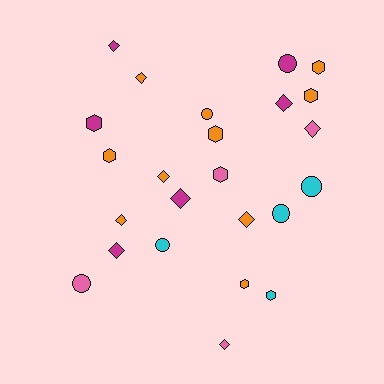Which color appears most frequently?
Orange, with 10 objects.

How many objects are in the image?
There are 24 objects.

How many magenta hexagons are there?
There is 1 magenta hexagon.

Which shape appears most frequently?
Diamond, with 10 objects.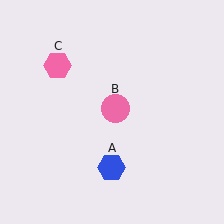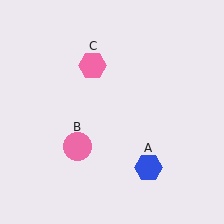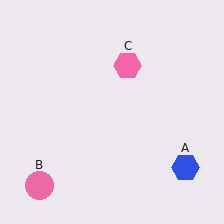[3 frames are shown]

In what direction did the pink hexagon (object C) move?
The pink hexagon (object C) moved right.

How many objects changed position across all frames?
3 objects changed position: blue hexagon (object A), pink circle (object B), pink hexagon (object C).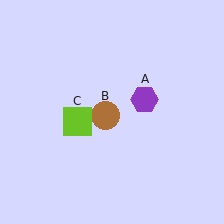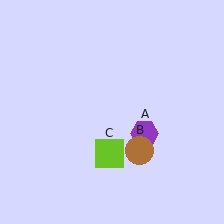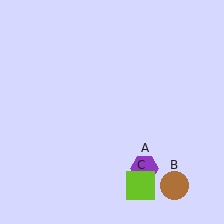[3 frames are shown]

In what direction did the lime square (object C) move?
The lime square (object C) moved down and to the right.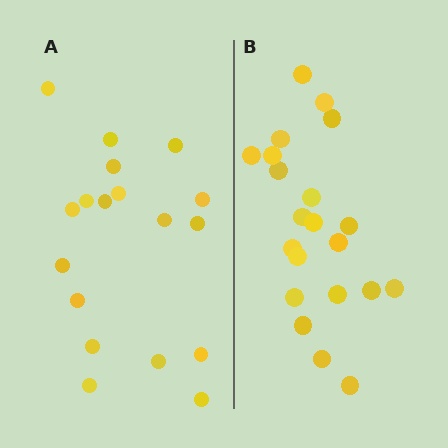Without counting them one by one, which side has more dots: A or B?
Region B (the right region) has more dots.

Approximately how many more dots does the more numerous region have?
Region B has just a few more — roughly 2 or 3 more dots than region A.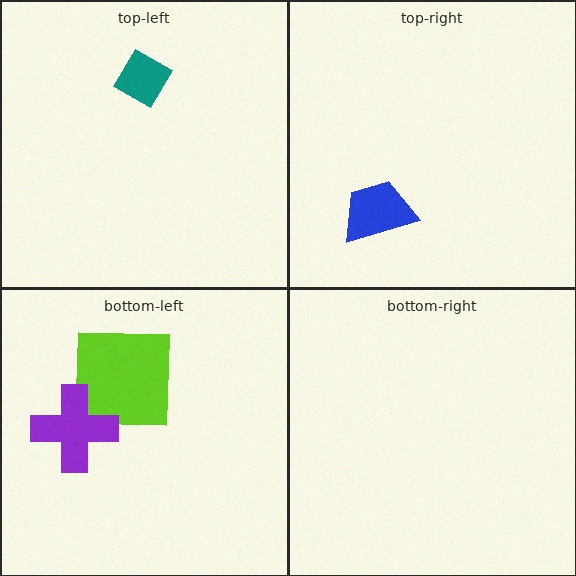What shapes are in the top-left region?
The teal diamond.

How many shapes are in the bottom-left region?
2.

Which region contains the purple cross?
The bottom-left region.